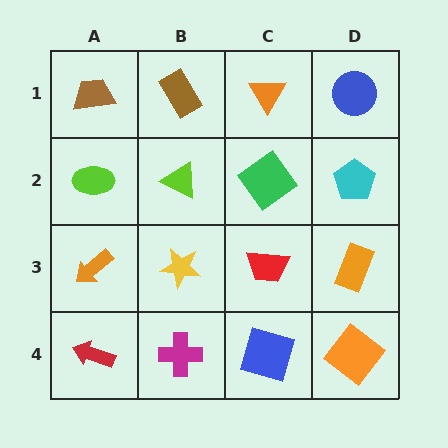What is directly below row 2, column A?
An orange arrow.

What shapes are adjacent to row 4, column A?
An orange arrow (row 3, column A), a magenta cross (row 4, column B).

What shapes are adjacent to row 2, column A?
A brown trapezoid (row 1, column A), an orange arrow (row 3, column A), a lime triangle (row 2, column B).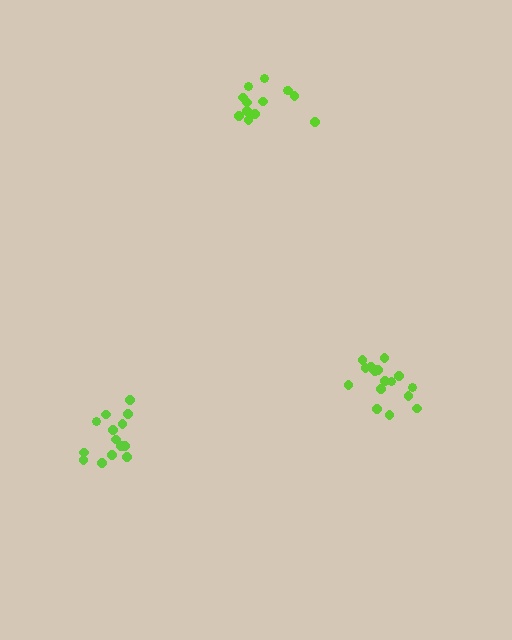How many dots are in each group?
Group 1: 14 dots, Group 2: 16 dots, Group 3: 13 dots (43 total).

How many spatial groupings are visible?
There are 3 spatial groupings.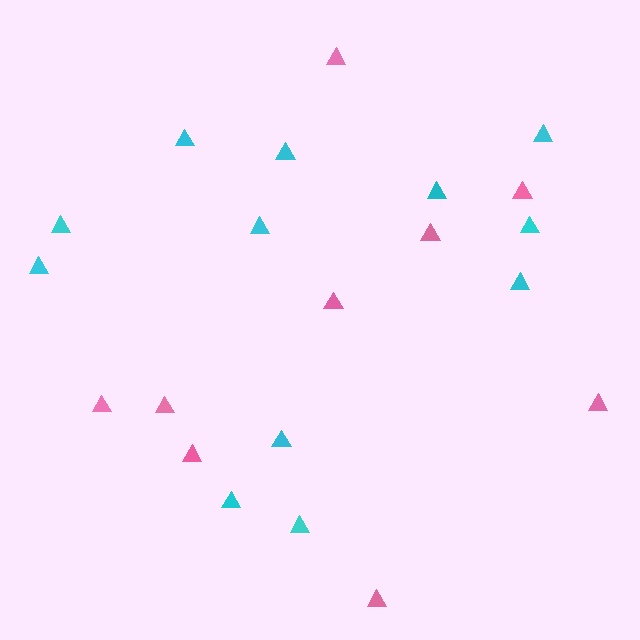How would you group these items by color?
There are 2 groups: one group of cyan triangles (12) and one group of pink triangles (9).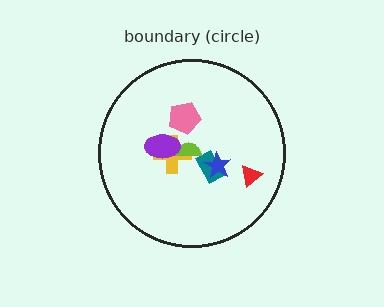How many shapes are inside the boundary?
7 inside, 0 outside.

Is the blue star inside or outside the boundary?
Inside.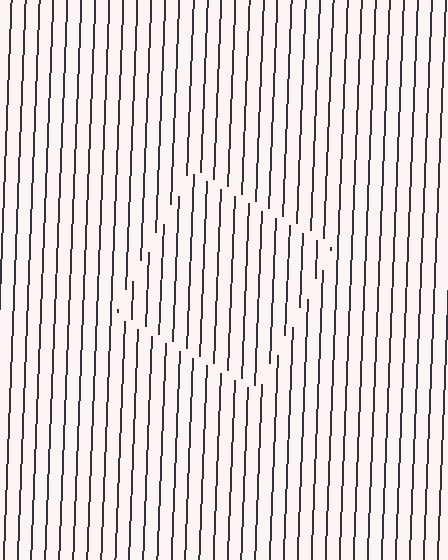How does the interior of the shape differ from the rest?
The interior of the shape contains the same grating, shifted by half a period — the contour is defined by the phase discontinuity where line-ends from the inner and outer gratings abut.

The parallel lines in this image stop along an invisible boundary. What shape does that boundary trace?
An illusory square. The interior of the shape contains the same grating, shifted by half a period — the contour is defined by the phase discontinuity where line-ends from the inner and outer gratings abut.